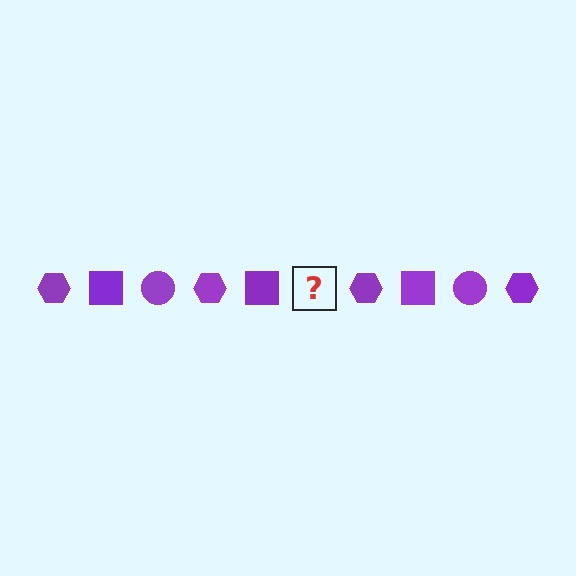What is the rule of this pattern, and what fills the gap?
The rule is that the pattern cycles through hexagon, square, circle shapes in purple. The gap should be filled with a purple circle.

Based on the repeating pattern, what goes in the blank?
The blank should be a purple circle.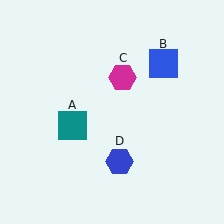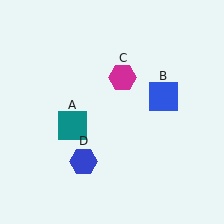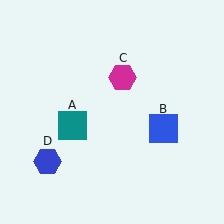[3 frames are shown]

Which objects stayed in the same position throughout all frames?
Teal square (object A) and magenta hexagon (object C) remained stationary.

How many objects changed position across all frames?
2 objects changed position: blue square (object B), blue hexagon (object D).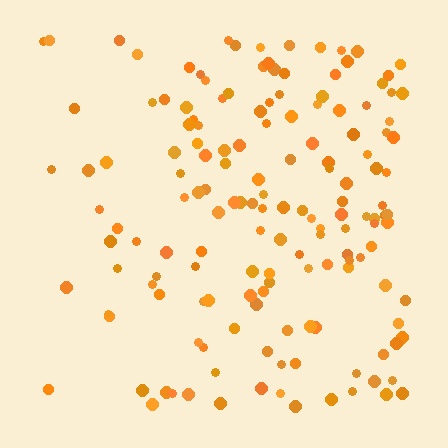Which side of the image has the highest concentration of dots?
The right.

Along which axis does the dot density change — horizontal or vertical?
Horizontal.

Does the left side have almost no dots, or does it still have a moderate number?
Still a moderate number, just noticeably fewer than the right.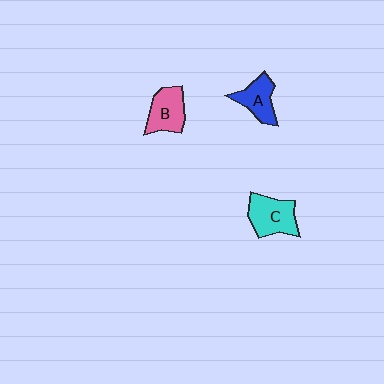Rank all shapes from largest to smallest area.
From largest to smallest: C (cyan), B (pink), A (blue).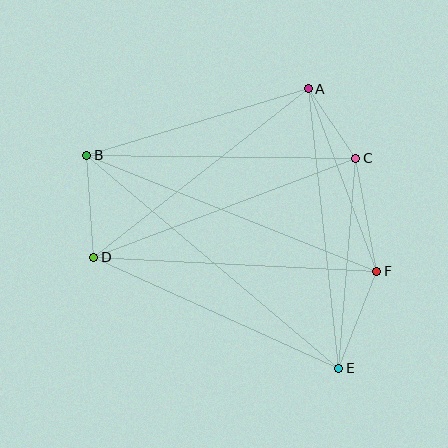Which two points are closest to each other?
Points A and C are closest to each other.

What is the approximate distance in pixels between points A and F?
The distance between A and F is approximately 195 pixels.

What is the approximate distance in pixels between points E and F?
The distance between E and F is approximately 104 pixels.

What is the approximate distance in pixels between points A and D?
The distance between A and D is approximately 273 pixels.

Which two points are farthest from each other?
Points B and E are farthest from each other.